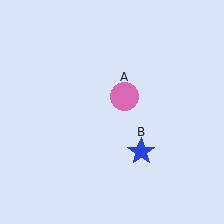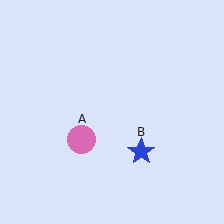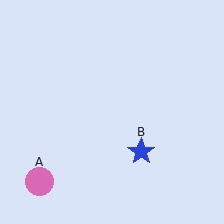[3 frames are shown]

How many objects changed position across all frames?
1 object changed position: pink circle (object A).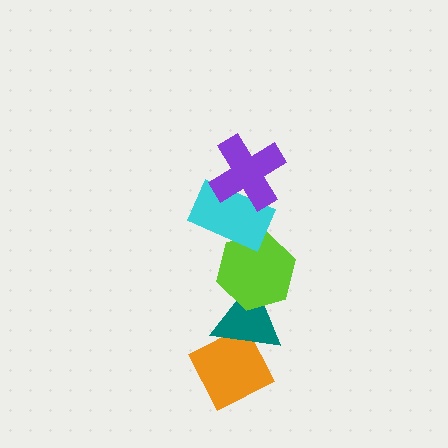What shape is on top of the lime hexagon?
The cyan rectangle is on top of the lime hexagon.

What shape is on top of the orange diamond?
The teal triangle is on top of the orange diamond.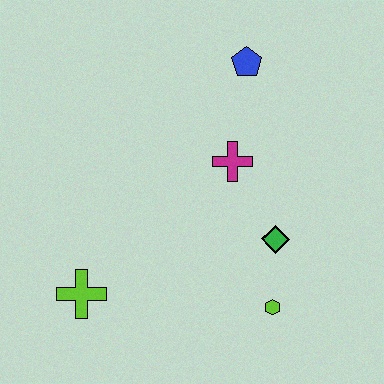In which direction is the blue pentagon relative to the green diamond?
The blue pentagon is above the green diamond.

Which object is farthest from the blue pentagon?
The lime cross is farthest from the blue pentagon.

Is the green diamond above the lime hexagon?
Yes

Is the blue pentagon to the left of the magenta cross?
No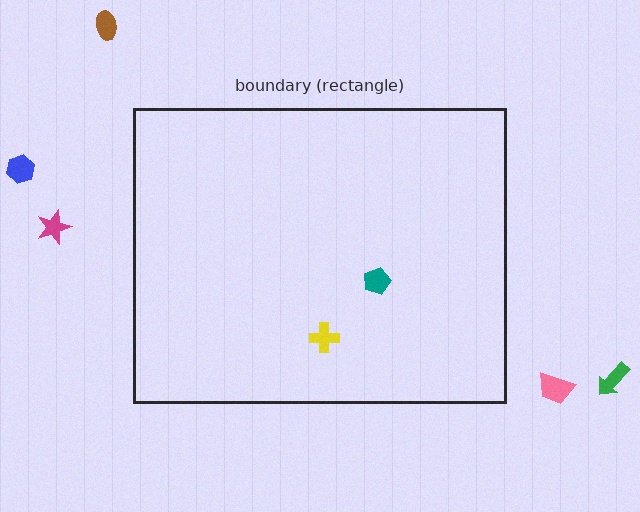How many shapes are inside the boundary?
2 inside, 5 outside.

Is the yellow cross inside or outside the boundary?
Inside.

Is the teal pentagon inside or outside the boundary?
Inside.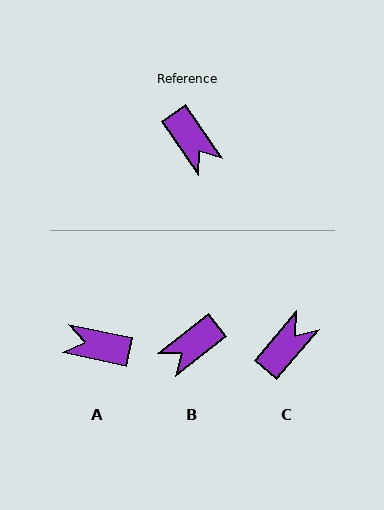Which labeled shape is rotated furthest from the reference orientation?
A, about 136 degrees away.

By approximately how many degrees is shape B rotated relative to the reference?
Approximately 87 degrees clockwise.